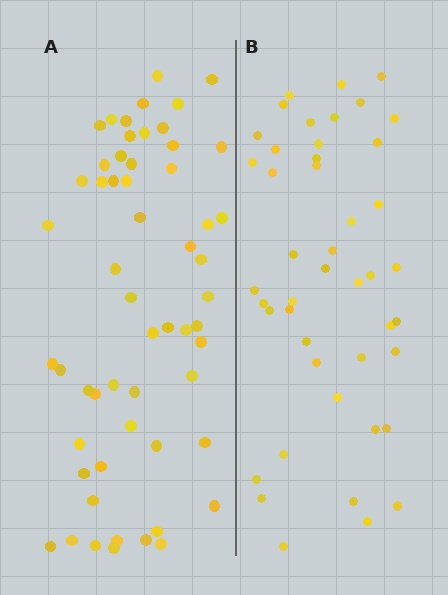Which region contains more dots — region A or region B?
Region A (the left region) has more dots.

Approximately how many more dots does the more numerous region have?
Region A has roughly 12 or so more dots than region B.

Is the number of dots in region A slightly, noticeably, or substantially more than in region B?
Region A has noticeably more, but not dramatically so. The ratio is roughly 1.3 to 1.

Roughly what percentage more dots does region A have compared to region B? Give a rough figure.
About 25% more.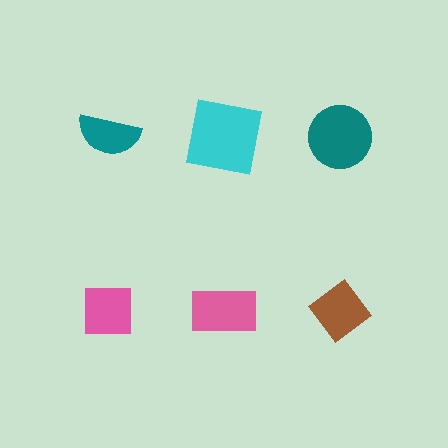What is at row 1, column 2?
A cyan square.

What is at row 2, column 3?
A brown diamond.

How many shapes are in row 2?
3 shapes.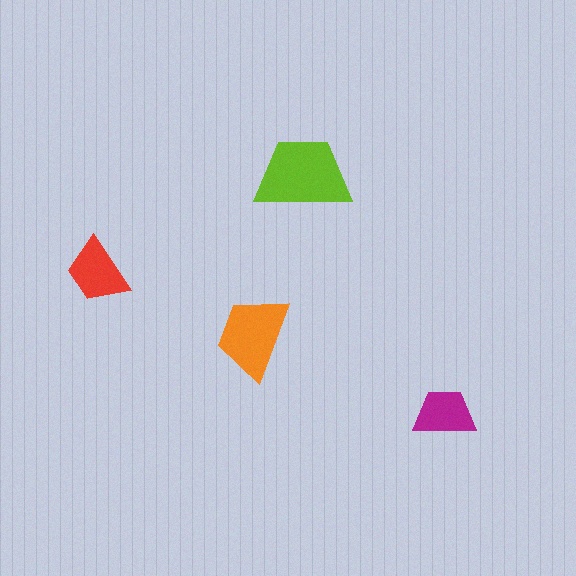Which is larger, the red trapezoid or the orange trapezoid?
The orange one.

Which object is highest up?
The lime trapezoid is topmost.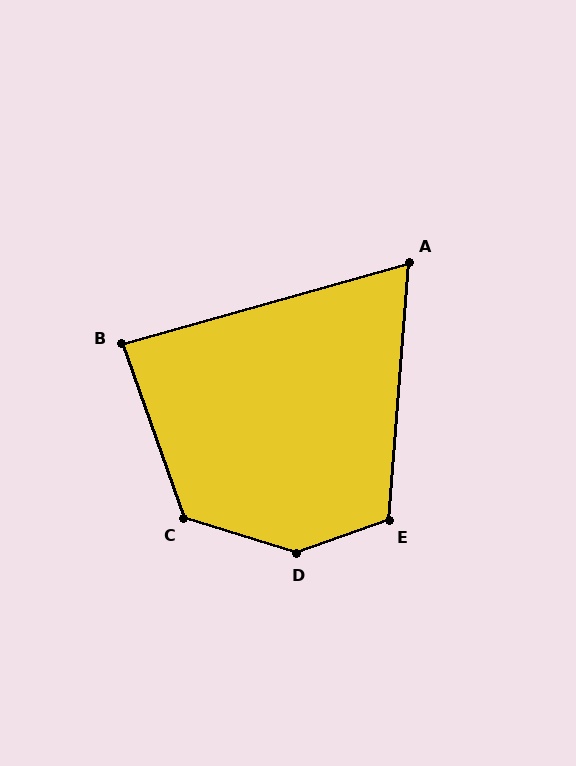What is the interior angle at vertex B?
Approximately 86 degrees (approximately right).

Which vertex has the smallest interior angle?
A, at approximately 70 degrees.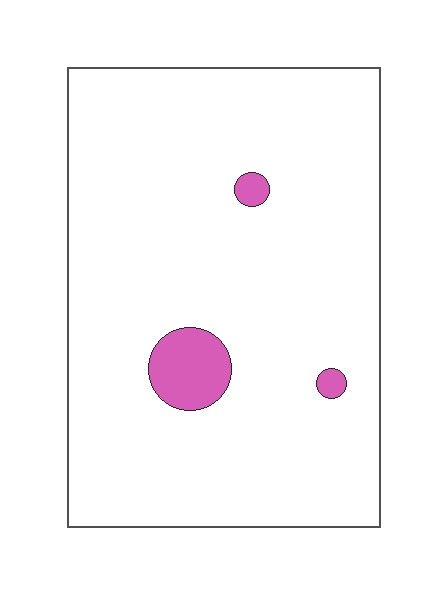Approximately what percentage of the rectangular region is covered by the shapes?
Approximately 5%.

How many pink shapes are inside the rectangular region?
3.